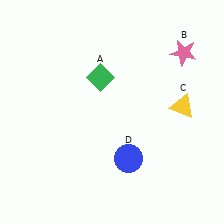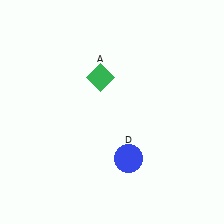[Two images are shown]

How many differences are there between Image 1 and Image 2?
There are 2 differences between the two images.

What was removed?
The pink star (B), the yellow triangle (C) were removed in Image 2.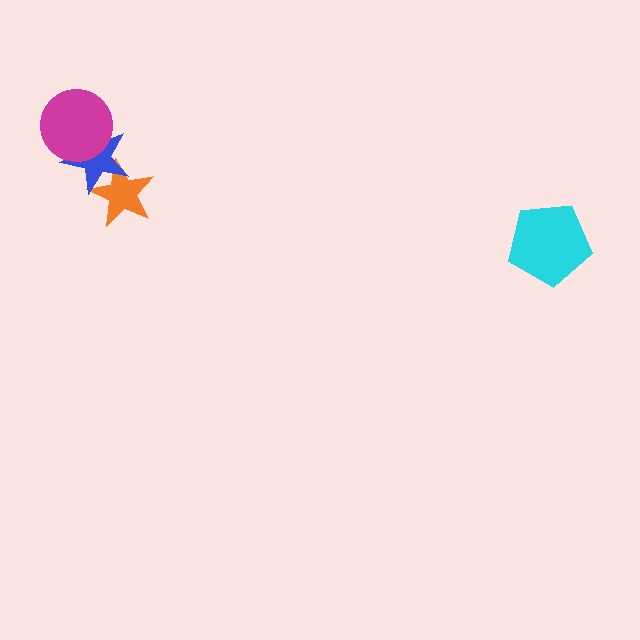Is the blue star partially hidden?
Yes, it is partially covered by another shape.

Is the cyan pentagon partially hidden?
No, no other shape covers it.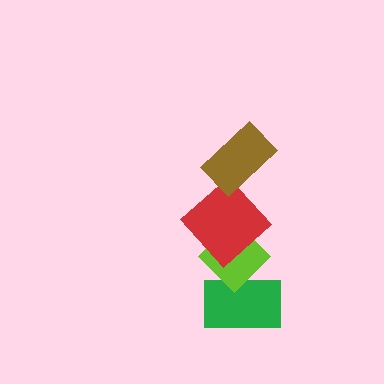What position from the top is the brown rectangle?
The brown rectangle is 1st from the top.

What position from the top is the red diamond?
The red diamond is 2nd from the top.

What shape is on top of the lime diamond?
The red diamond is on top of the lime diamond.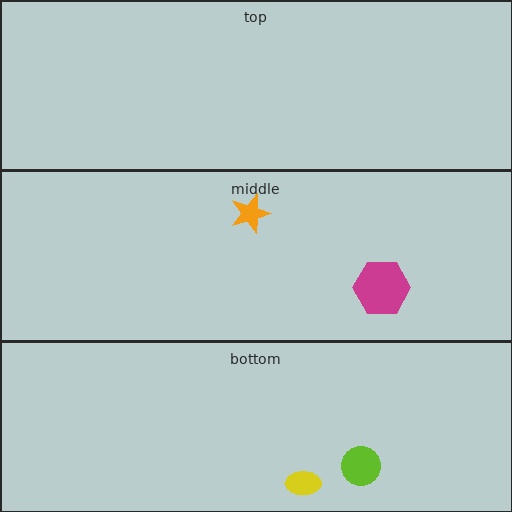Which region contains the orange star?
The middle region.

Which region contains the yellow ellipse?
The bottom region.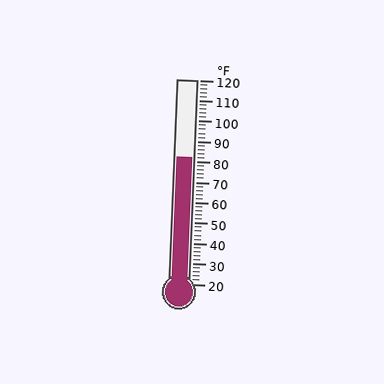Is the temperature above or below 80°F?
The temperature is above 80°F.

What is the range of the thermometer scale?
The thermometer scale ranges from 20°F to 120°F.